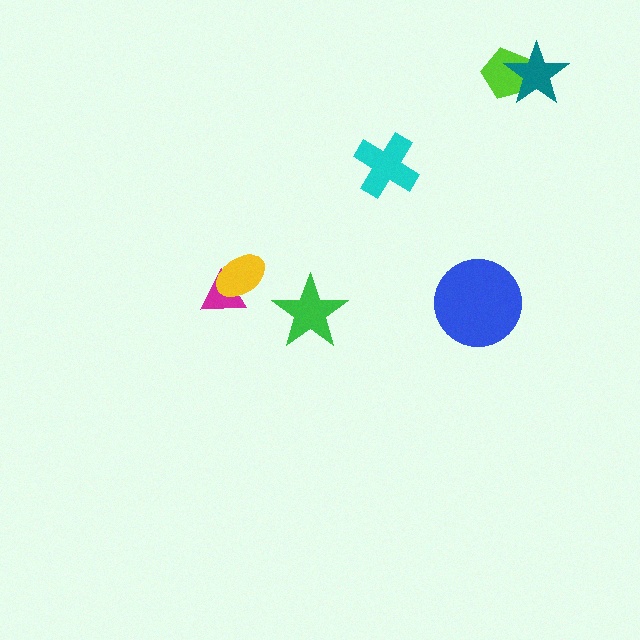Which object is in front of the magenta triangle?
The yellow ellipse is in front of the magenta triangle.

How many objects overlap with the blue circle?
0 objects overlap with the blue circle.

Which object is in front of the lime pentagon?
The teal star is in front of the lime pentagon.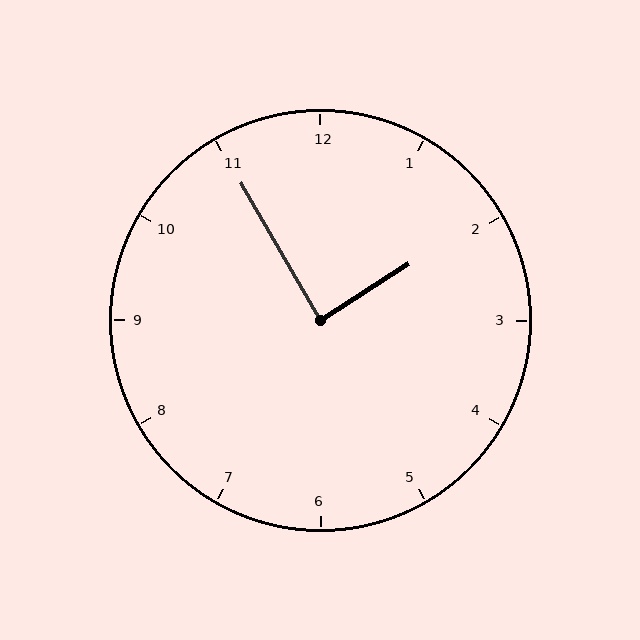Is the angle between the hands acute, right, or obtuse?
It is right.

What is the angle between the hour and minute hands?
Approximately 88 degrees.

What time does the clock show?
1:55.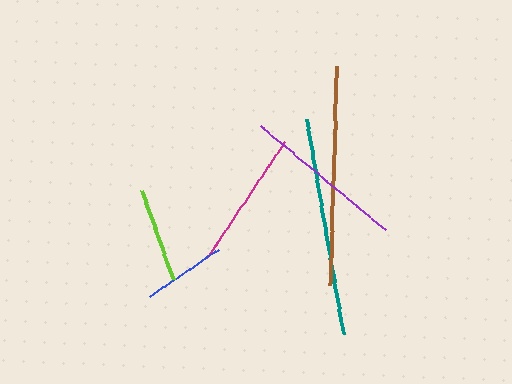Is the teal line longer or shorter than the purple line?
The teal line is longer than the purple line.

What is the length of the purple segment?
The purple segment is approximately 162 pixels long.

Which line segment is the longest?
The brown line is the longest at approximately 219 pixels.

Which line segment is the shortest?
The blue line is the shortest at approximately 84 pixels.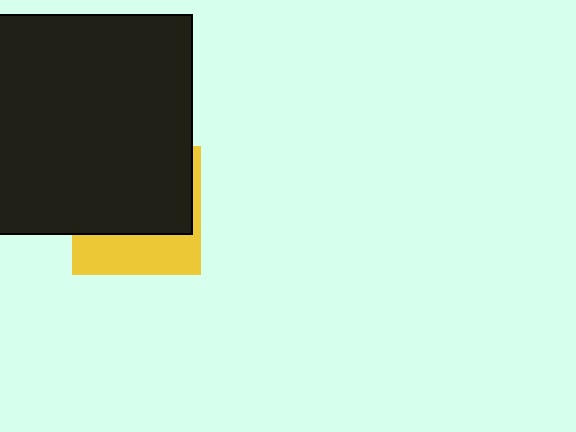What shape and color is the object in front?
The object in front is a black square.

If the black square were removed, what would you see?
You would see the complete yellow square.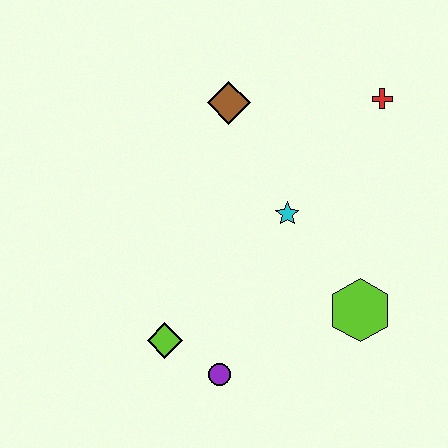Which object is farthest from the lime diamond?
The red cross is farthest from the lime diamond.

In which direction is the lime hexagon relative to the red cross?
The lime hexagon is below the red cross.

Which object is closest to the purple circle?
The lime diamond is closest to the purple circle.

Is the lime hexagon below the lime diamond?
No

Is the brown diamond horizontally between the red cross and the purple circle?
Yes